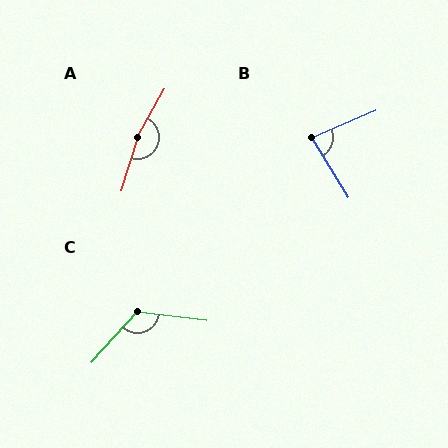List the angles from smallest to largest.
B (81°), C (126°), A (168°).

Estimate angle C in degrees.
Approximately 126 degrees.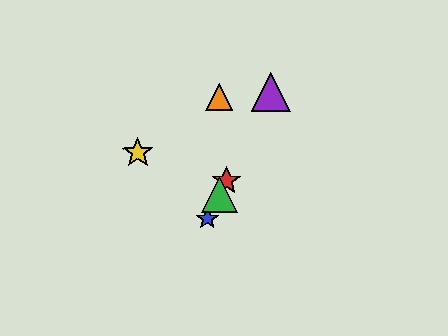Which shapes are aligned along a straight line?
The red star, the blue star, the green triangle, the purple triangle are aligned along a straight line.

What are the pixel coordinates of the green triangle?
The green triangle is at (219, 195).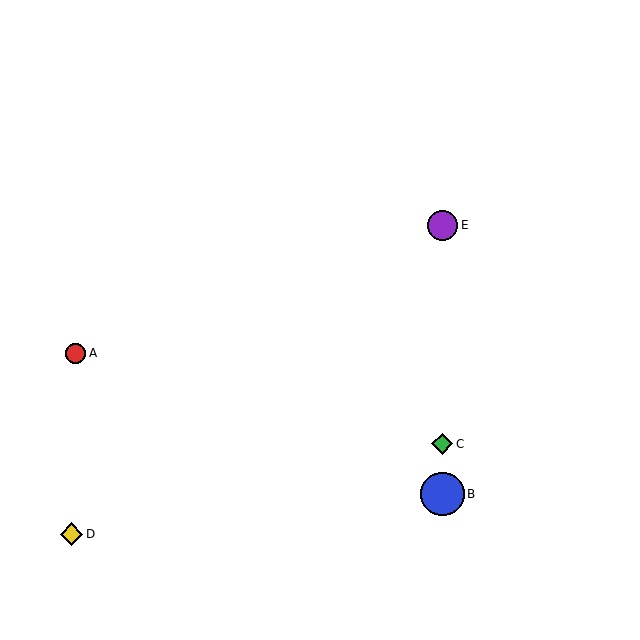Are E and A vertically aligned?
No, E is at x≈442 and A is at x≈75.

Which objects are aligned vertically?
Objects B, C, E are aligned vertically.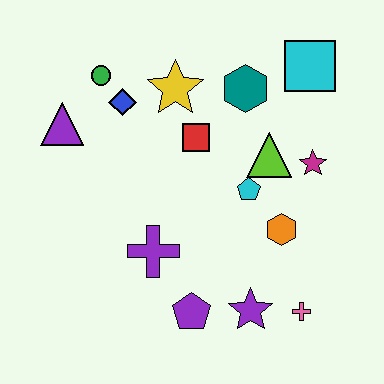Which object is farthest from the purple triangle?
The pink cross is farthest from the purple triangle.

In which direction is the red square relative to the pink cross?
The red square is above the pink cross.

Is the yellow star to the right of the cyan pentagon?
No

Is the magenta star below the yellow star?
Yes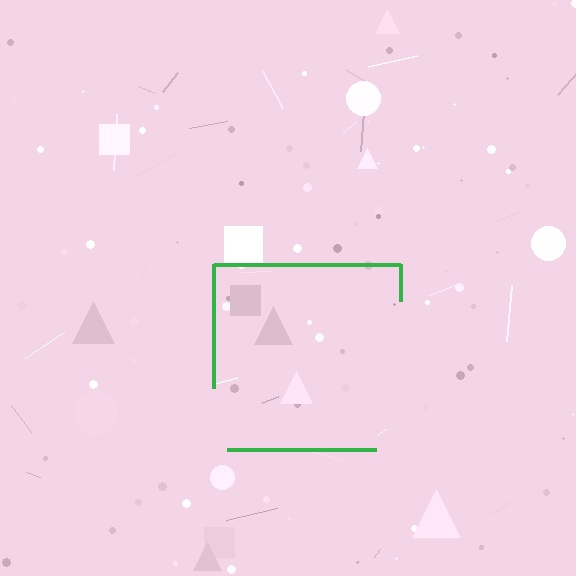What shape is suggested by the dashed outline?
The dashed outline suggests a square.